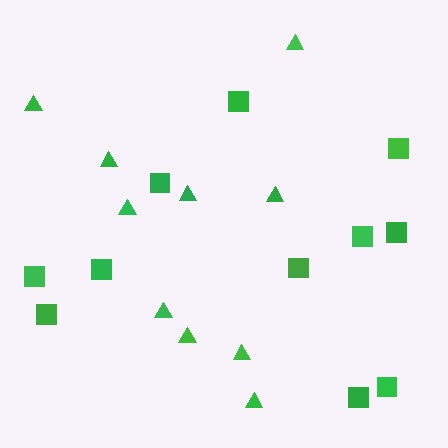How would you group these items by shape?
There are 2 groups: one group of squares (11) and one group of triangles (10).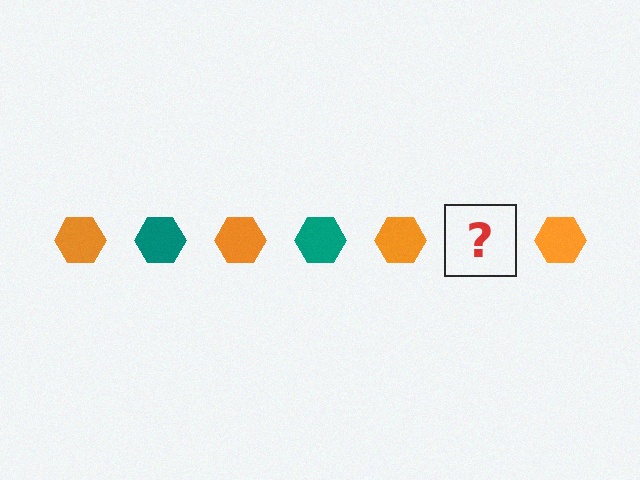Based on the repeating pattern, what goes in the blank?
The blank should be a teal hexagon.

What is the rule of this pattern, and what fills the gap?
The rule is that the pattern cycles through orange, teal hexagons. The gap should be filled with a teal hexagon.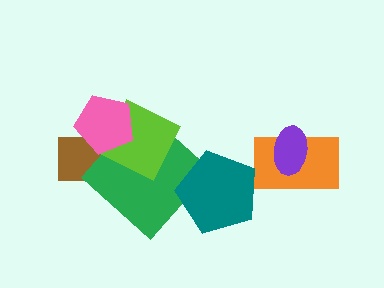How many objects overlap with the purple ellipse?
1 object overlaps with the purple ellipse.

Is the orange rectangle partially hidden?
Yes, it is partially covered by another shape.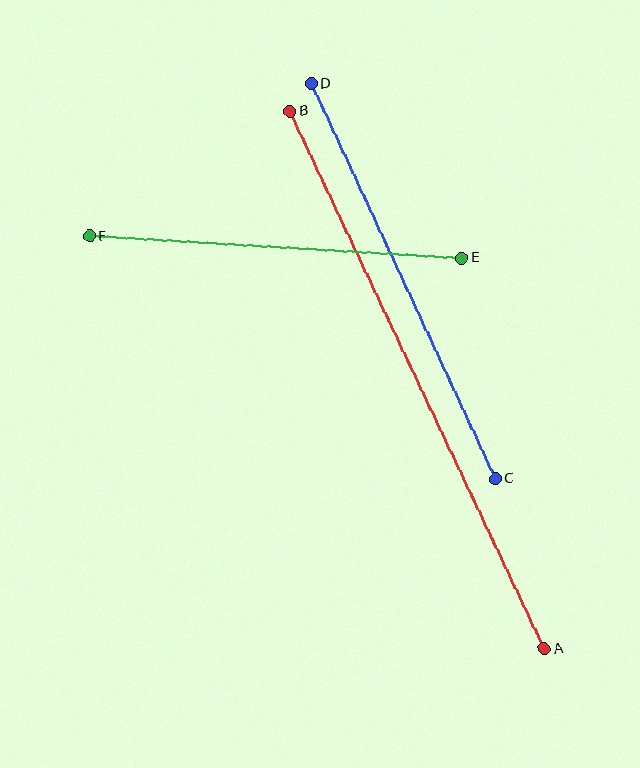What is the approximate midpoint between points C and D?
The midpoint is at approximately (403, 281) pixels.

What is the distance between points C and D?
The distance is approximately 435 pixels.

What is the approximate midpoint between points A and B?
The midpoint is at approximately (417, 380) pixels.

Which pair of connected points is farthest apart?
Points A and B are farthest apart.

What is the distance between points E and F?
The distance is approximately 373 pixels.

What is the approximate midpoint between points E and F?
The midpoint is at approximately (276, 247) pixels.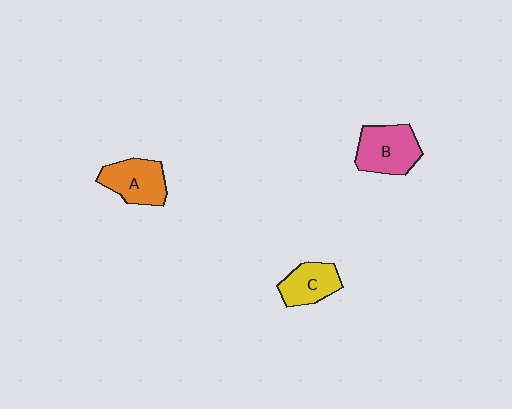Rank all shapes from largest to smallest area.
From largest to smallest: B (pink), A (orange), C (yellow).